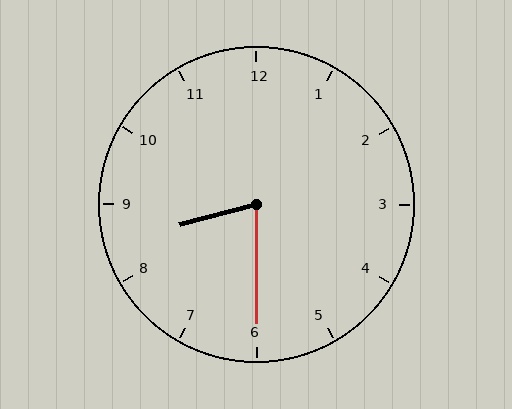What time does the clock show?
8:30.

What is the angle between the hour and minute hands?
Approximately 75 degrees.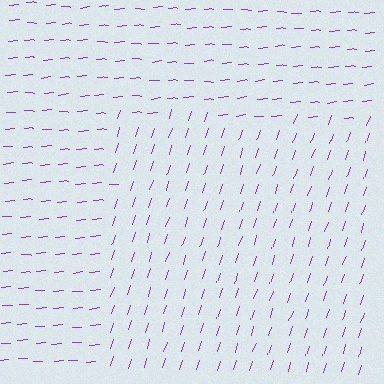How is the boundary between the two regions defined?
The boundary is defined purely by a change in line orientation (approximately 66 degrees difference). All lines are the same color and thickness.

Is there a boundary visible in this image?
Yes, there is a texture boundary formed by a change in line orientation.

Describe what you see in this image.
The image is filled with small purple line segments. A rectangle region in the image has lines oriented differently from the surrounding lines, creating a visible texture boundary.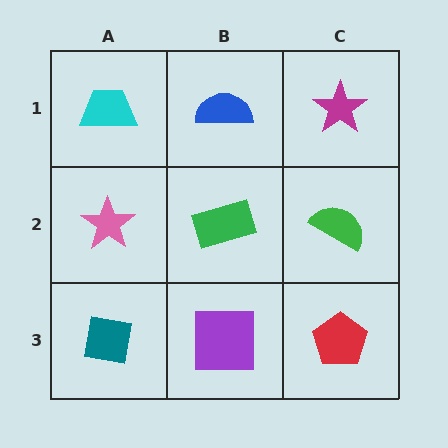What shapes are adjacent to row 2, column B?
A blue semicircle (row 1, column B), a purple square (row 3, column B), a pink star (row 2, column A), a green semicircle (row 2, column C).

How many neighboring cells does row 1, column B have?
3.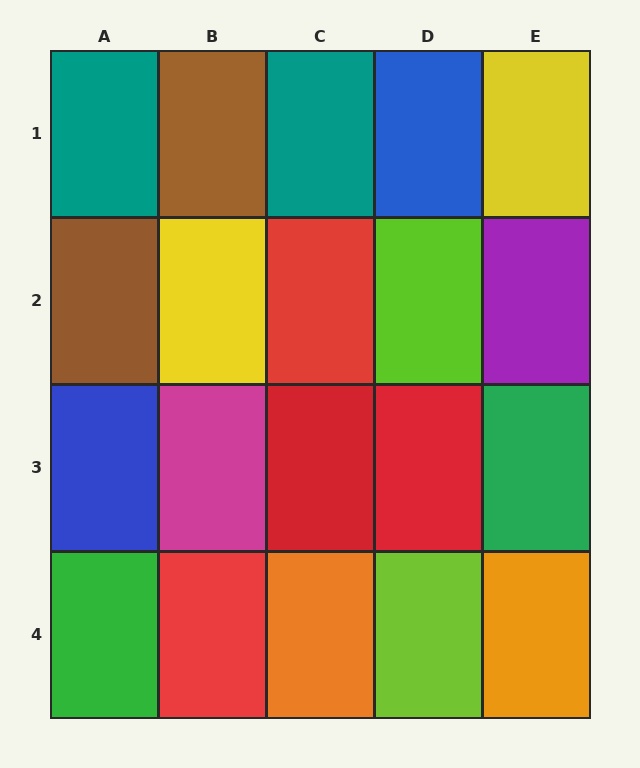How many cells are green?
2 cells are green.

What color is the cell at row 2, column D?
Lime.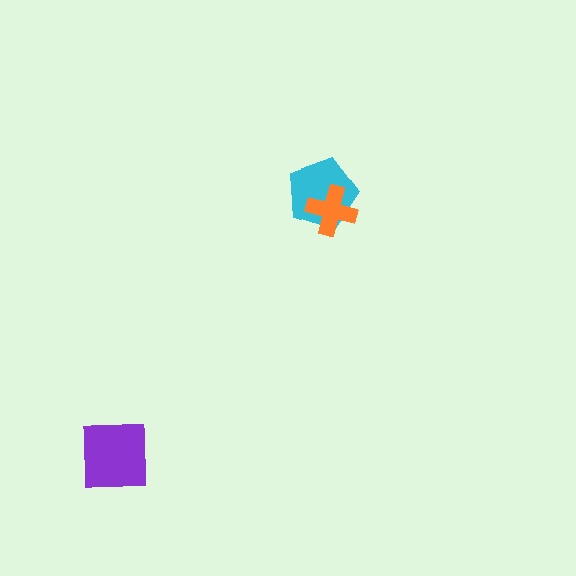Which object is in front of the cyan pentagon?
The orange cross is in front of the cyan pentagon.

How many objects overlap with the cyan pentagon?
1 object overlaps with the cyan pentagon.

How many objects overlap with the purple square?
0 objects overlap with the purple square.